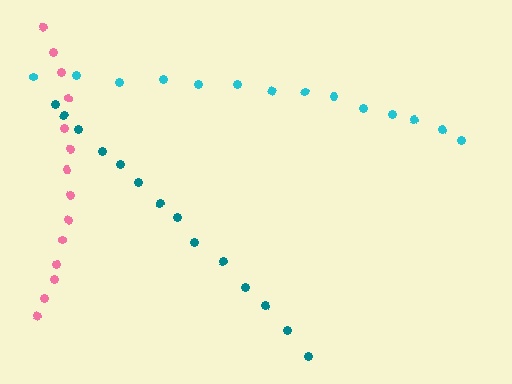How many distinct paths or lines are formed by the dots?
There are 3 distinct paths.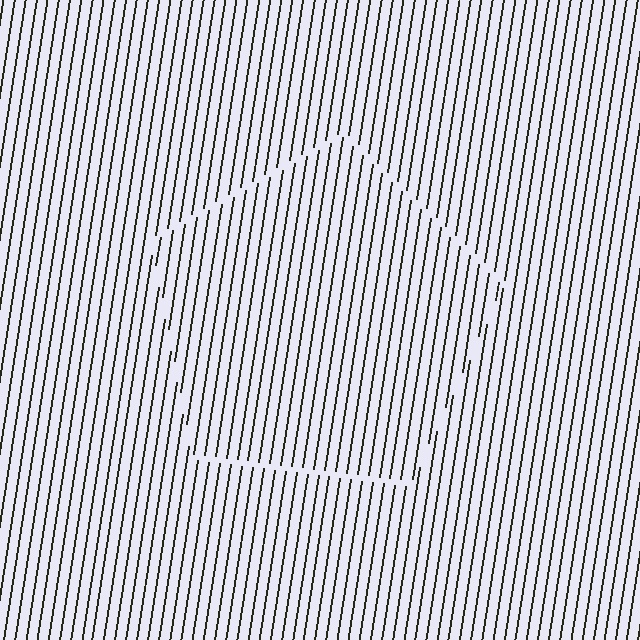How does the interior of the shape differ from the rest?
The interior of the shape contains the same grating, shifted by half a period — the contour is defined by the phase discontinuity where line-ends from the inner and outer gratings abut.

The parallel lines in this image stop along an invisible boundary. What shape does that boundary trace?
An illusory pentagon. The interior of the shape contains the same grating, shifted by half a period — the contour is defined by the phase discontinuity where line-ends from the inner and outer gratings abut.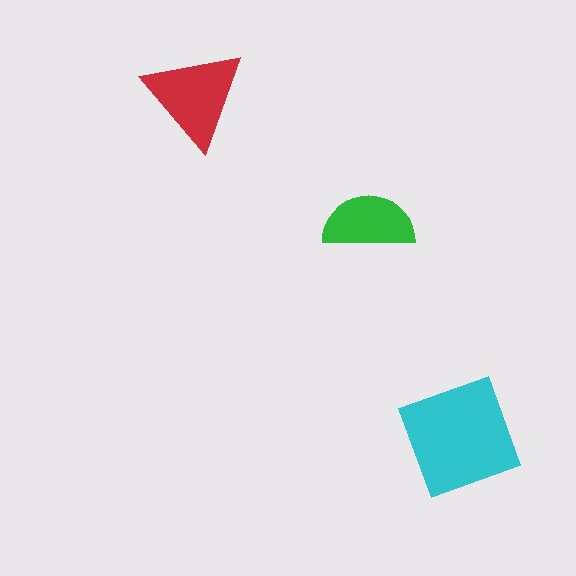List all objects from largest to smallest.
The cyan square, the red triangle, the green semicircle.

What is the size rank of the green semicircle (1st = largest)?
3rd.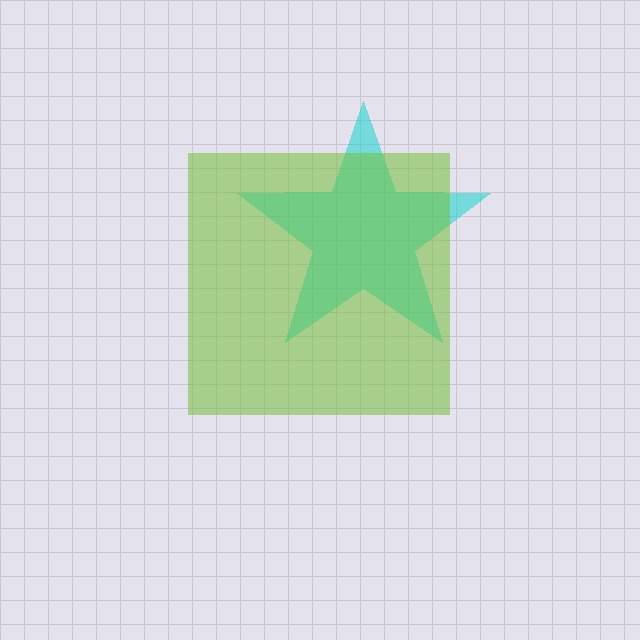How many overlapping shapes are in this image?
There are 2 overlapping shapes in the image.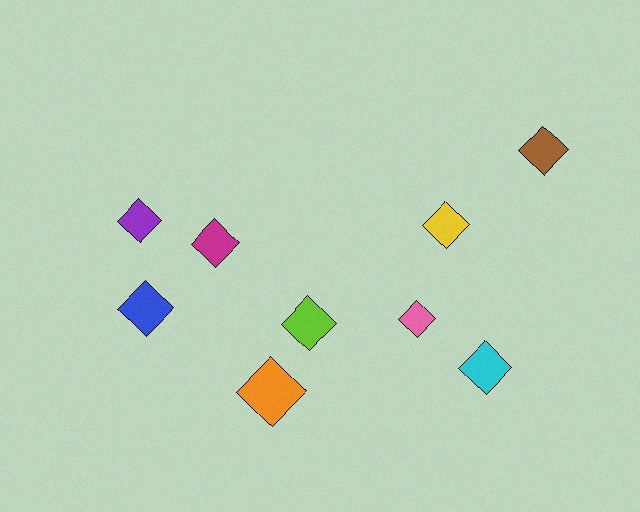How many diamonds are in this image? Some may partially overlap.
There are 9 diamonds.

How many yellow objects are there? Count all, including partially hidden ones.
There is 1 yellow object.